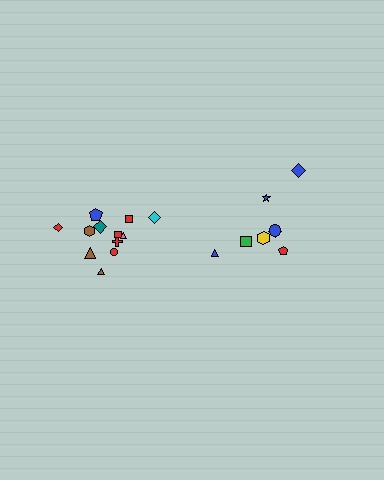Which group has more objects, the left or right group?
The left group.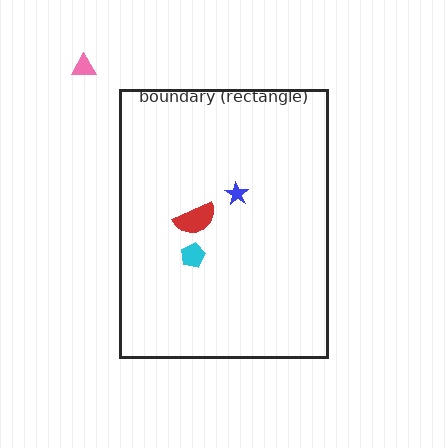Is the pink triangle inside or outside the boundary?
Outside.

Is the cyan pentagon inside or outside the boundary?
Inside.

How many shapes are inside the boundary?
3 inside, 1 outside.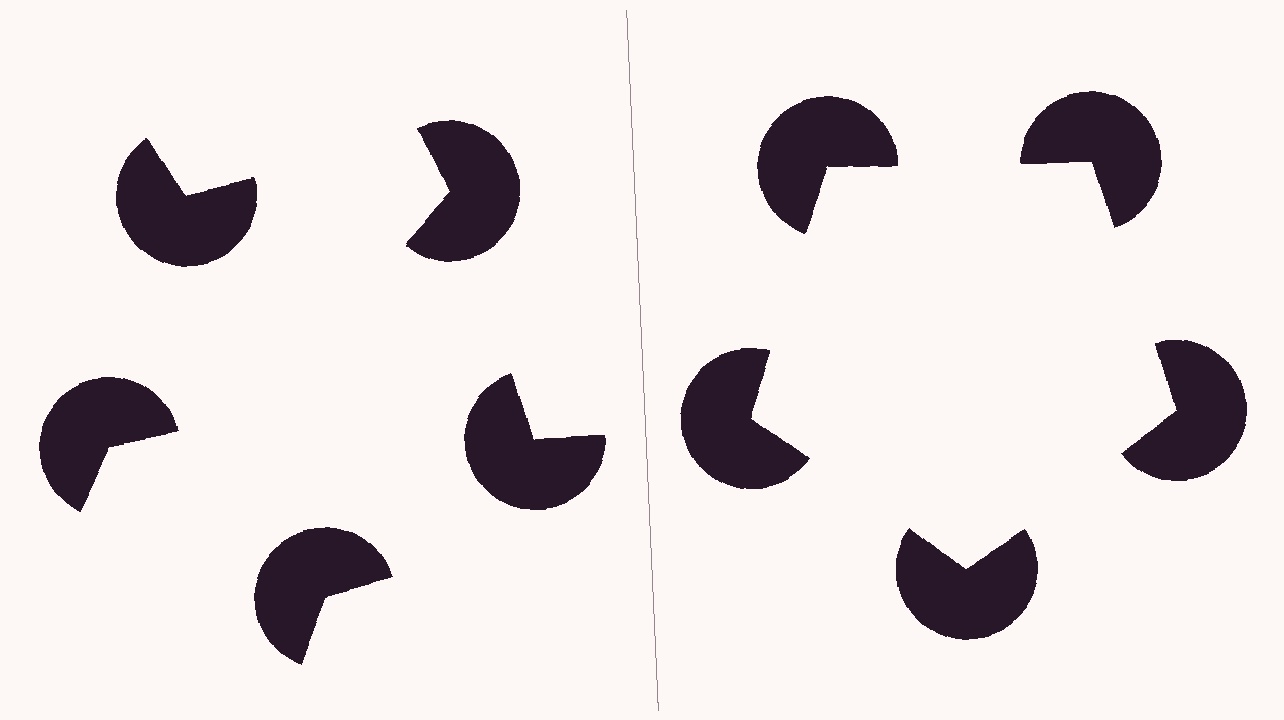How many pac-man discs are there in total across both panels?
10 — 5 on each side.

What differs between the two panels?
The pac-man discs are positioned identically on both sides; only the wedge orientations differ. On the right they align to a pentagon; on the left they are misaligned.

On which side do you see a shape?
An illusory pentagon appears on the right side. On the left side the wedge cuts are rotated, so no coherent shape forms.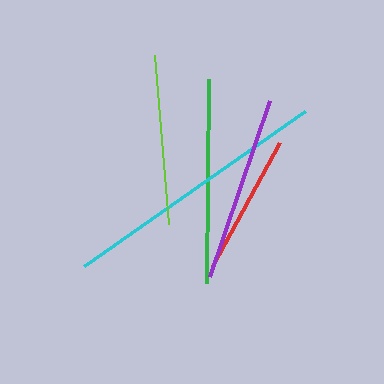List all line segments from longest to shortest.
From longest to shortest: cyan, green, purple, lime, red.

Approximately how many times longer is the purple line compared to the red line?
The purple line is approximately 1.3 times the length of the red line.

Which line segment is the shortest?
The red line is the shortest at approximately 141 pixels.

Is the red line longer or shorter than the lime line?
The lime line is longer than the red line.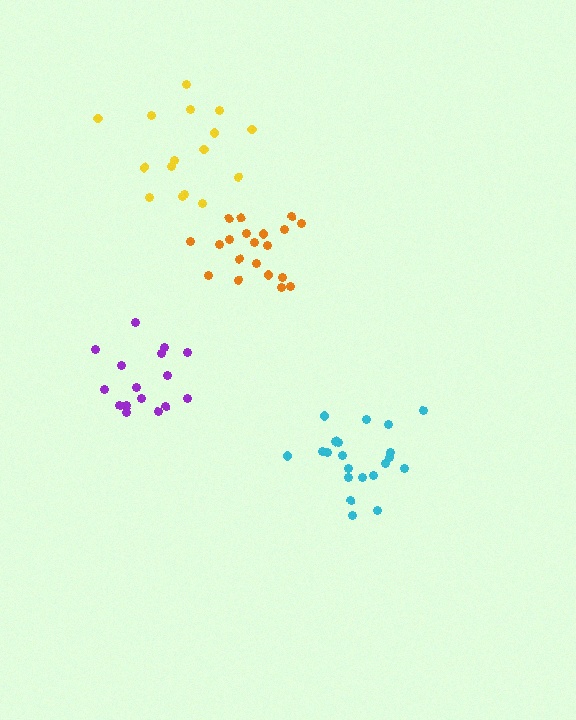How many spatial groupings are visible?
There are 4 spatial groupings.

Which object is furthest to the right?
The cyan cluster is rightmost.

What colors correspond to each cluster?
The clusters are colored: yellow, cyan, orange, purple.